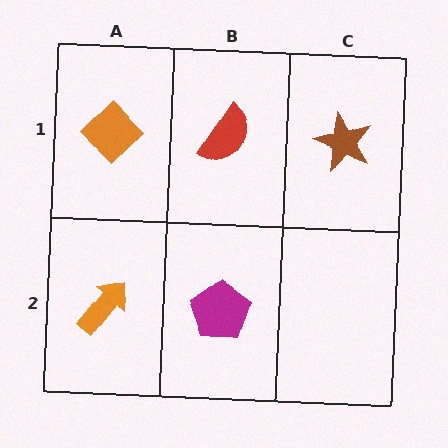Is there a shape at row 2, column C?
No, that cell is empty.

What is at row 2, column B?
A magenta pentagon.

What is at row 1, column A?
An orange diamond.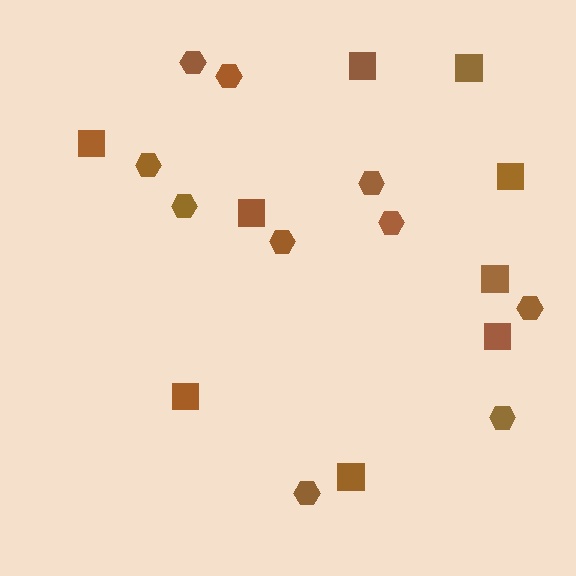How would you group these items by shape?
There are 2 groups: one group of hexagons (10) and one group of squares (9).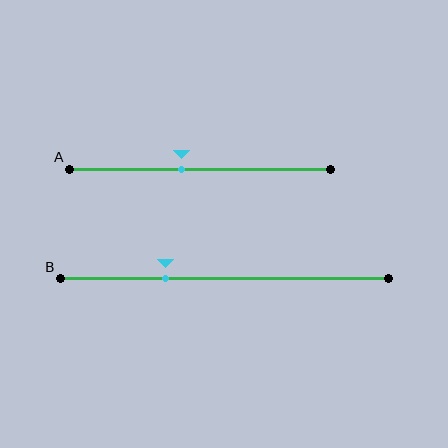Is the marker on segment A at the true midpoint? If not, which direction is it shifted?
No, the marker on segment A is shifted to the left by about 7% of the segment length.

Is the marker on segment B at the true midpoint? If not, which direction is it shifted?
No, the marker on segment B is shifted to the left by about 18% of the segment length.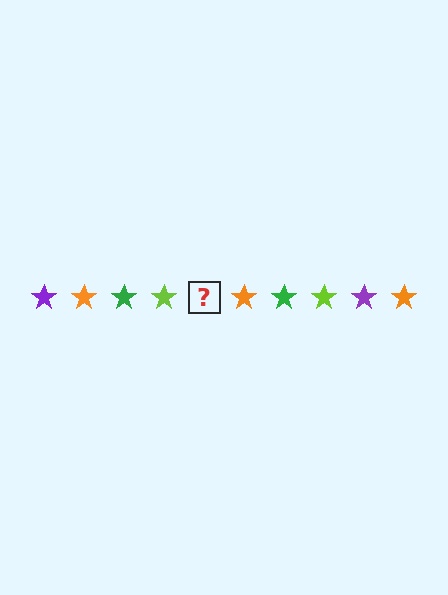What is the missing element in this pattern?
The missing element is a purple star.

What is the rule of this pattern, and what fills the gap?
The rule is that the pattern cycles through purple, orange, green, lime stars. The gap should be filled with a purple star.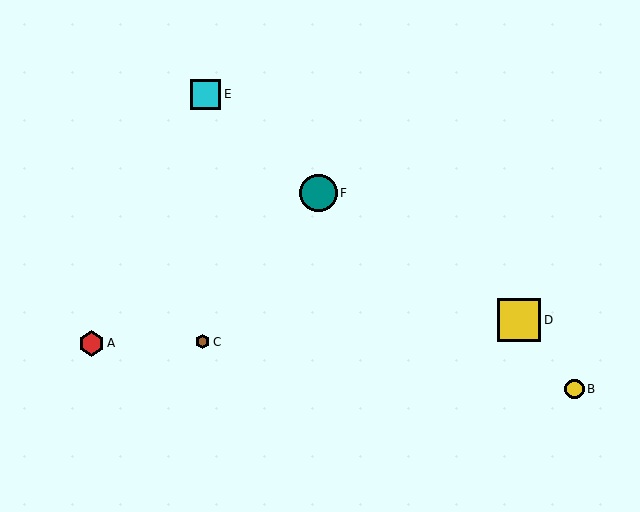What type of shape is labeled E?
Shape E is a cyan square.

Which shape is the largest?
The yellow square (labeled D) is the largest.